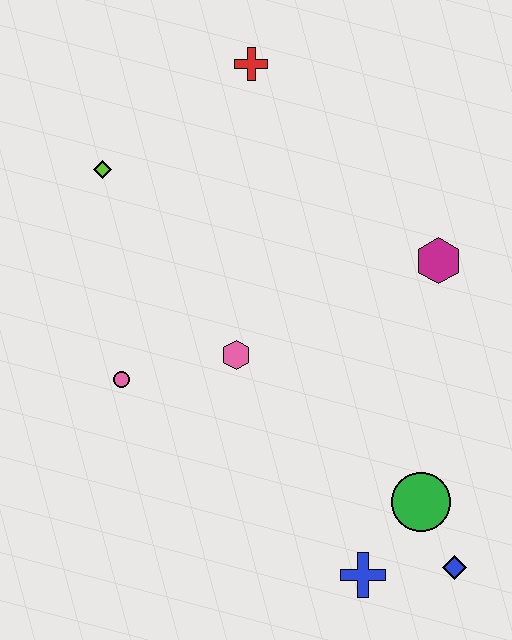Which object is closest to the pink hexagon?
The pink circle is closest to the pink hexagon.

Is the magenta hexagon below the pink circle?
No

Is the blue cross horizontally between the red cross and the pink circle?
No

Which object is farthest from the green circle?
The red cross is farthest from the green circle.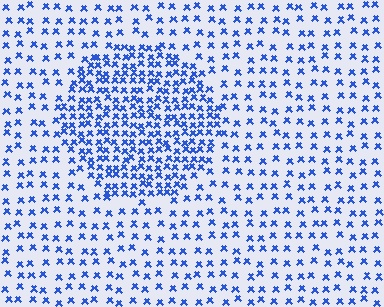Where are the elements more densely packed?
The elements are more densely packed inside the circle boundary.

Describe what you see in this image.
The image contains small blue elements arranged at two different densities. A circle-shaped region is visible where the elements are more densely packed than the surrounding area.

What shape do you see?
I see a circle.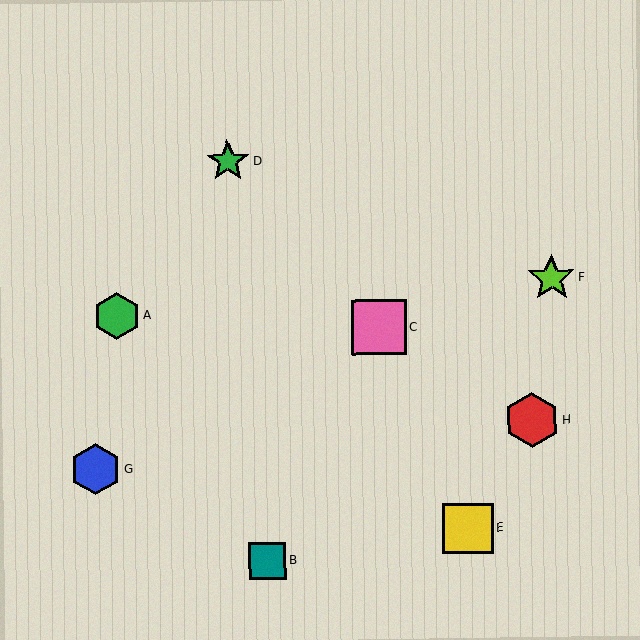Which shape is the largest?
The red hexagon (labeled H) is the largest.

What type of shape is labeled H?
Shape H is a red hexagon.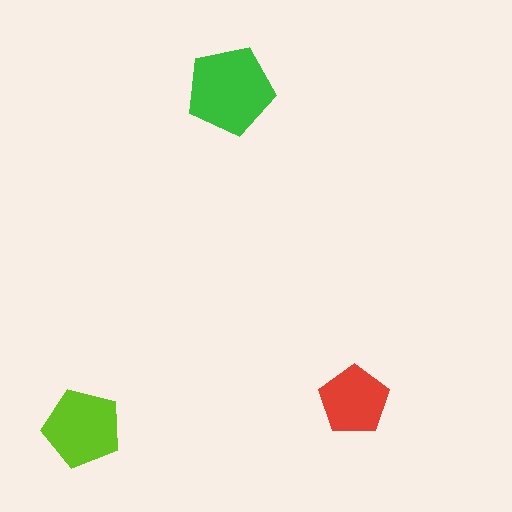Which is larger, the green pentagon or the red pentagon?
The green one.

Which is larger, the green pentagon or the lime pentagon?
The green one.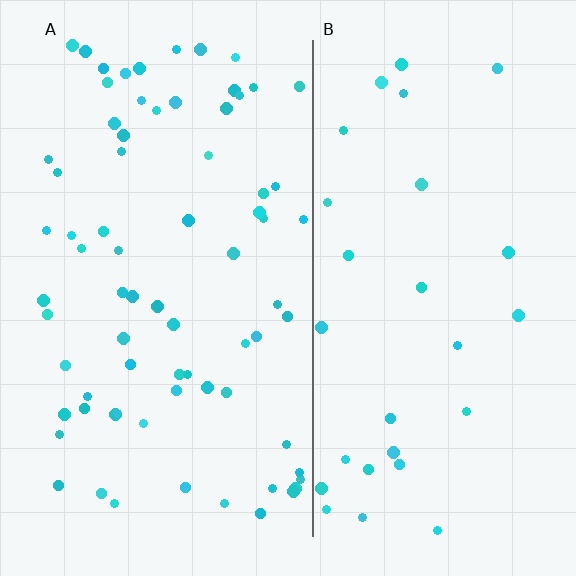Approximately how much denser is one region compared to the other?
Approximately 2.5× — region A over region B.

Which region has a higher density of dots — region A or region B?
A (the left).